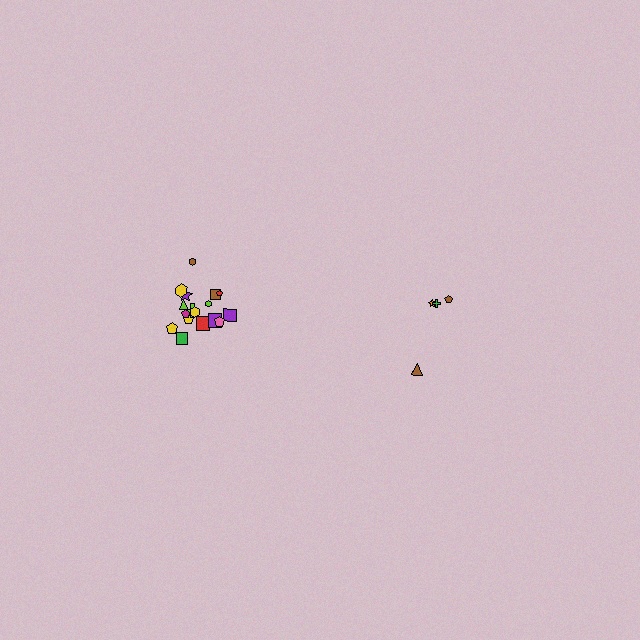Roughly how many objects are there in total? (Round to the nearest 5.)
Roughly 20 objects in total.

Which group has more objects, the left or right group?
The left group.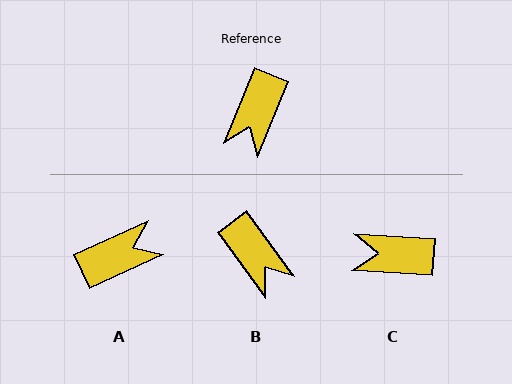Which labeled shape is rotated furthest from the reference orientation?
A, about 136 degrees away.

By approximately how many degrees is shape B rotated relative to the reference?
Approximately 58 degrees counter-clockwise.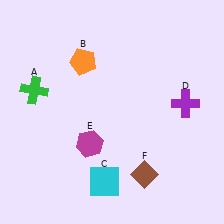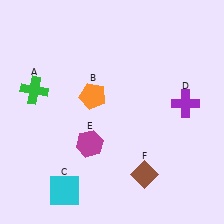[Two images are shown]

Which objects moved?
The objects that moved are: the orange pentagon (B), the cyan square (C).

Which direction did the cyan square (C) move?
The cyan square (C) moved left.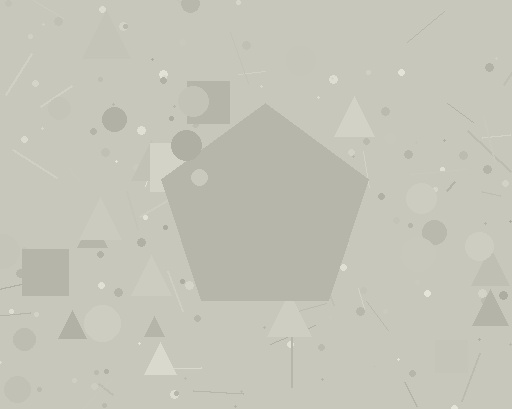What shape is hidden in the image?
A pentagon is hidden in the image.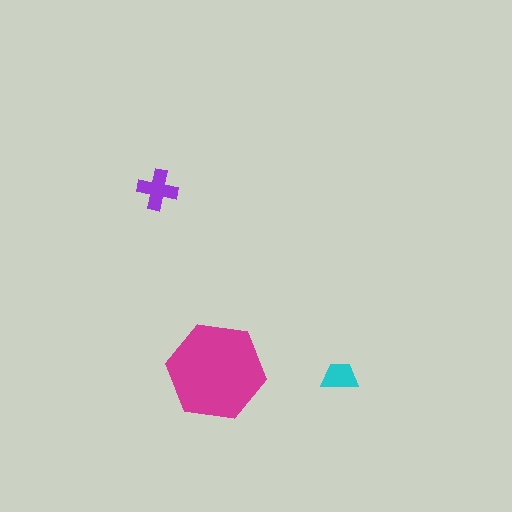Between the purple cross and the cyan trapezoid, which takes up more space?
The purple cross.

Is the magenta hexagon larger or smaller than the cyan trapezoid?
Larger.